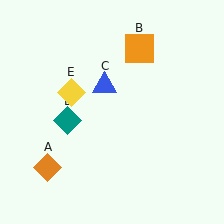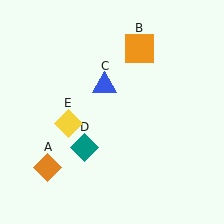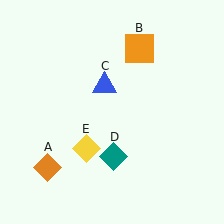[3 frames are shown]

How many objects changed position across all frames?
2 objects changed position: teal diamond (object D), yellow diamond (object E).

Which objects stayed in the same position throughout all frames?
Orange diamond (object A) and orange square (object B) and blue triangle (object C) remained stationary.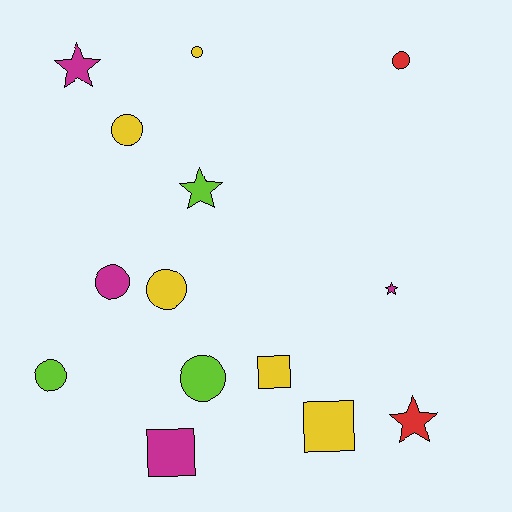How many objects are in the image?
There are 14 objects.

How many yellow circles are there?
There are 3 yellow circles.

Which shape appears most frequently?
Circle, with 7 objects.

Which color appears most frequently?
Yellow, with 5 objects.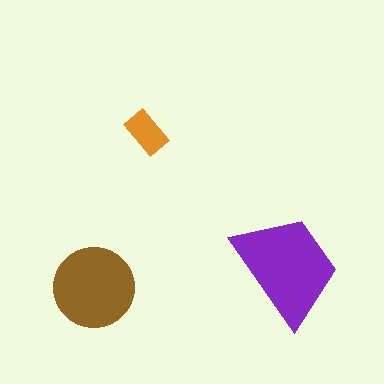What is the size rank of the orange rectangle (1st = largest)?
3rd.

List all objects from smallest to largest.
The orange rectangle, the brown circle, the purple trapezoid.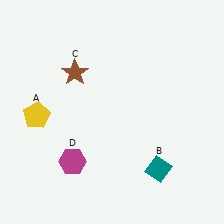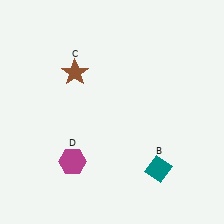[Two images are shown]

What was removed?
The yellow pentagon (A) was removed in Image 2.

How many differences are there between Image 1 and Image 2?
There is 1 difference between the two images.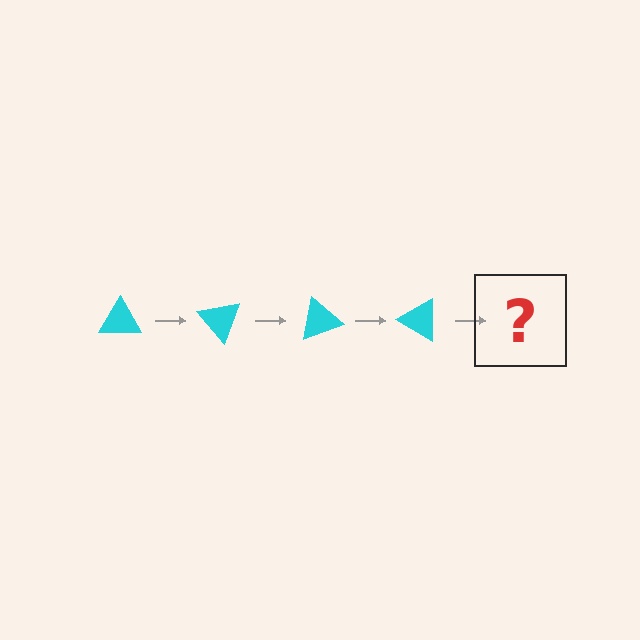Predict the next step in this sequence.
The next step is a cyan triangle rotated 200 degrees.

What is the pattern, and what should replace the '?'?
The pattern is that the triangle rotates 50 degrees each step. The '?' should be a cyan triangle rotated 200 degrees.